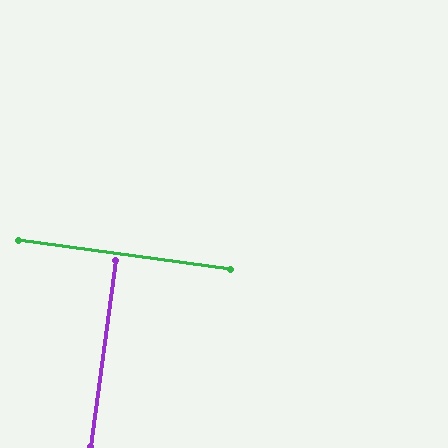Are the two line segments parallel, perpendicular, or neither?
Perpendicular — they meet at approximately 90°.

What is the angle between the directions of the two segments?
Approximately 90 degrees.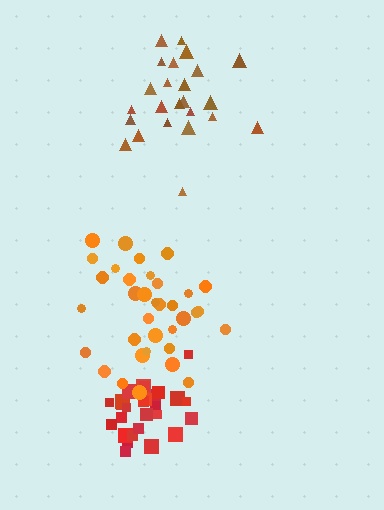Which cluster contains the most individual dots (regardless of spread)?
Orange (35).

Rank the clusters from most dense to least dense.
red, orange, brown.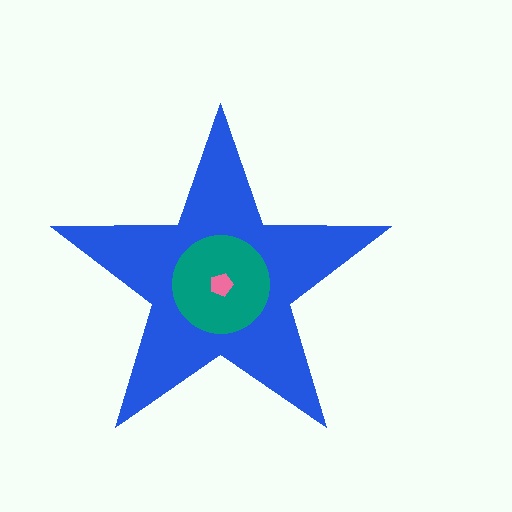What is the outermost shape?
The blue star.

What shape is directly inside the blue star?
The teal circle.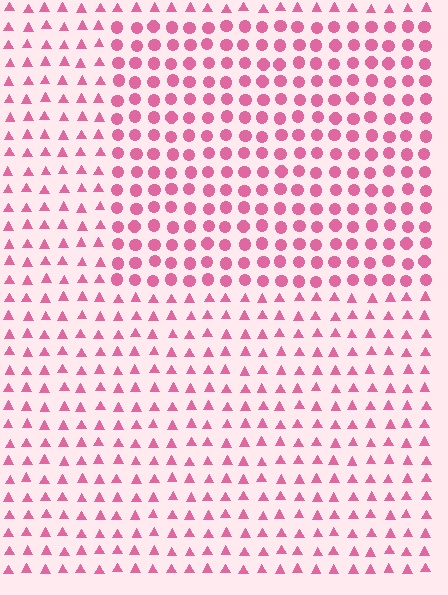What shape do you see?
I see a rectangle.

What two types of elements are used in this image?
The image uses circles inside the rectangle region and triangles outside it.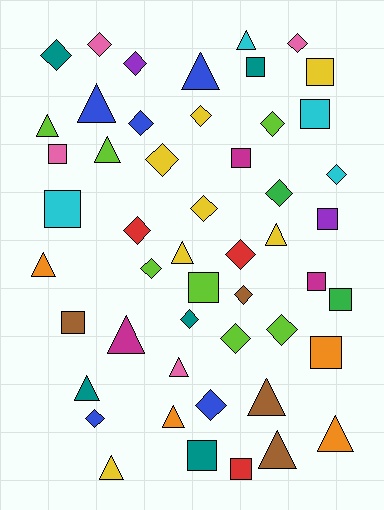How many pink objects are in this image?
There are 4 pink objects.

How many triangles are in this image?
There are 16 triangles.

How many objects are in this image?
There are 50 objects.